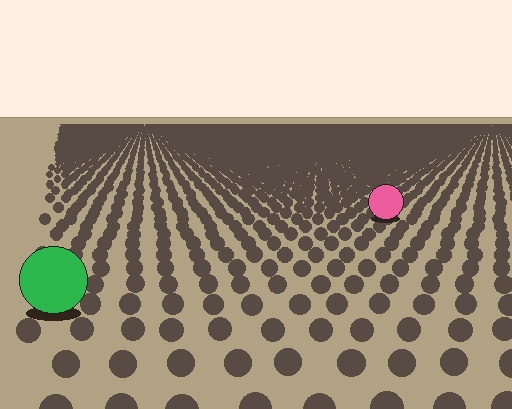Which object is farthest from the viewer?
The pink circle is farthest from the viewer. It appears smaller and the ground texture around it is denser.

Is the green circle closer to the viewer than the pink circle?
Yes. The green circle is closer — you can tell from the texture gradient: the ground texture is coarser near it.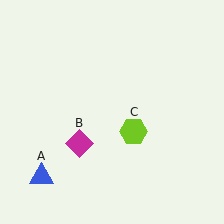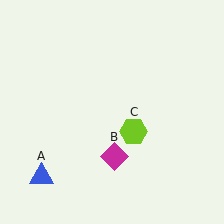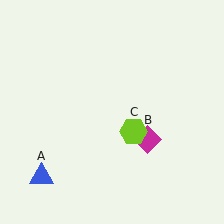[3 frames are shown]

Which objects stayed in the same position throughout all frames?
Blue triangle (object A) and lime hexagon (object C) remained stationary.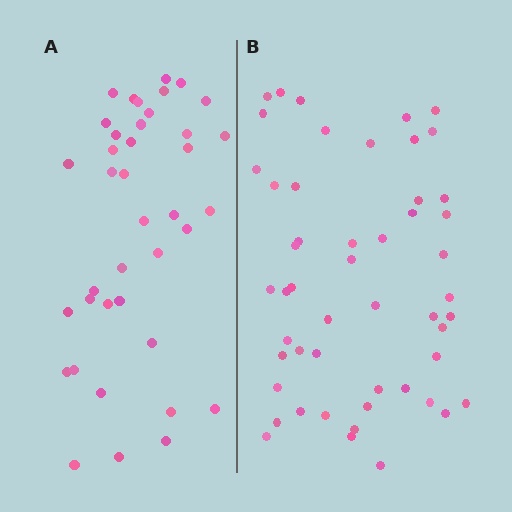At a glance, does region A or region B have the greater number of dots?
Region B (the right region) has more dots.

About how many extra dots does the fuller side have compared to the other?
Region B has roughly 12 or so more dots than region A.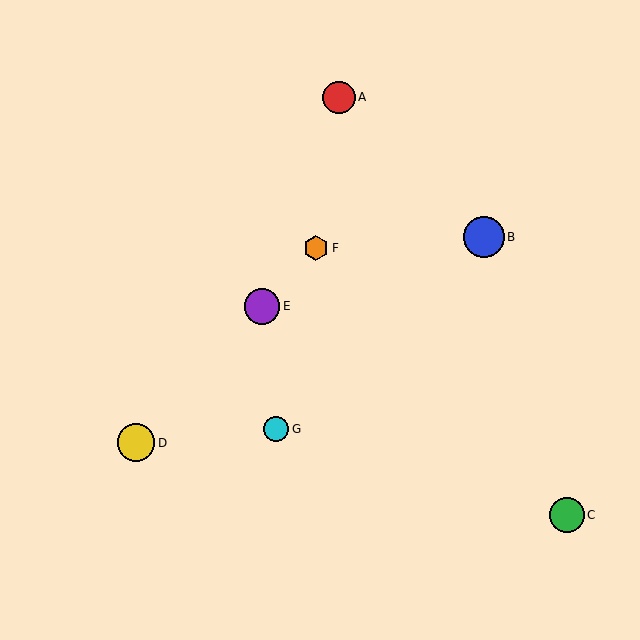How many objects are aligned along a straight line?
3 objects (D, E, F) are aligned along a straight line.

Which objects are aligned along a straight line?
Objects D, E, F are aligned along a straight line.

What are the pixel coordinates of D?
Object D is at (136, 443).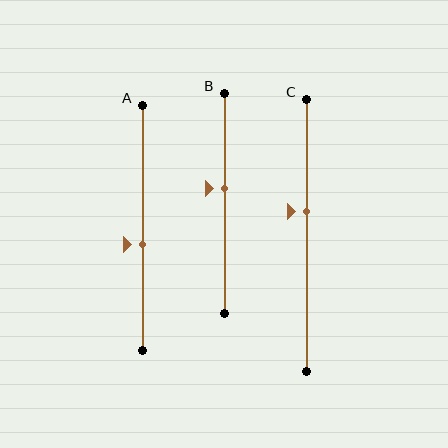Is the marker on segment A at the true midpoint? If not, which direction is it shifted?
No, the marker on segment A is shifted downward by about 7% of the segment length.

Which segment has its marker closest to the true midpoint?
Segment A has its marker closest to the true midpoint.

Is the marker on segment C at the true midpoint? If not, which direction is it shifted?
No, the marker on segment C is shifted upward by about 9% of the segment length.